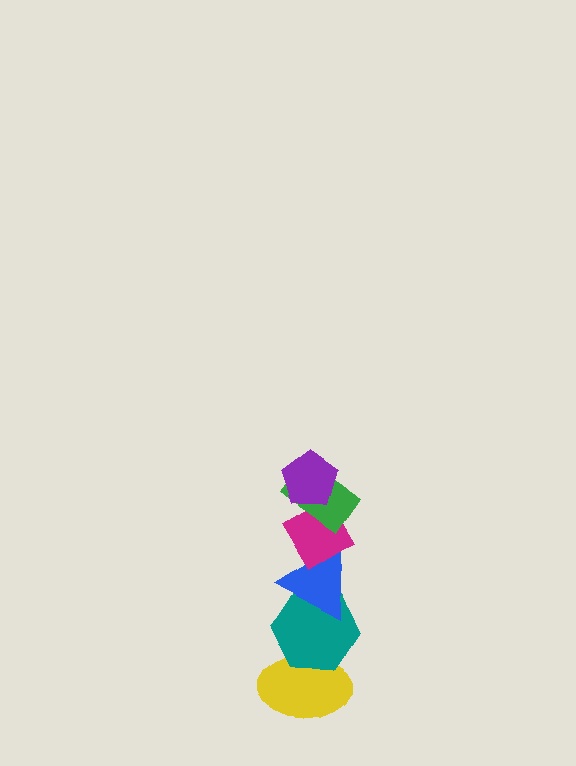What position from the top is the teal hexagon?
The teal hexagon is 5th from the top.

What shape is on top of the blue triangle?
The magenta diamond is on top of the blue triangle.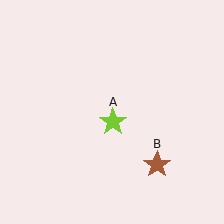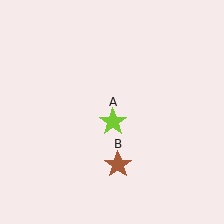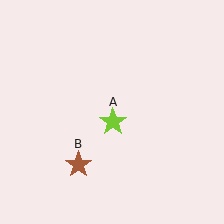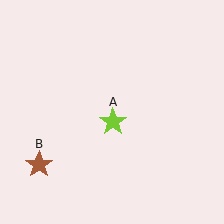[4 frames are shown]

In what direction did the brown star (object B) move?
The brown star (object B) moved left.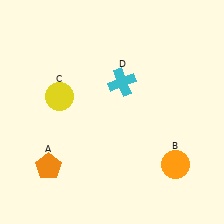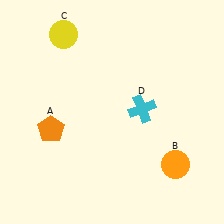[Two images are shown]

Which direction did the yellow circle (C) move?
The yellow circle (C) moved up.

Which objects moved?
The objects that moved are: the orange pentagon (A), the yellow circle (C), the cyan cross (D).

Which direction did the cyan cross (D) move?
The cyan cross (D) moved down.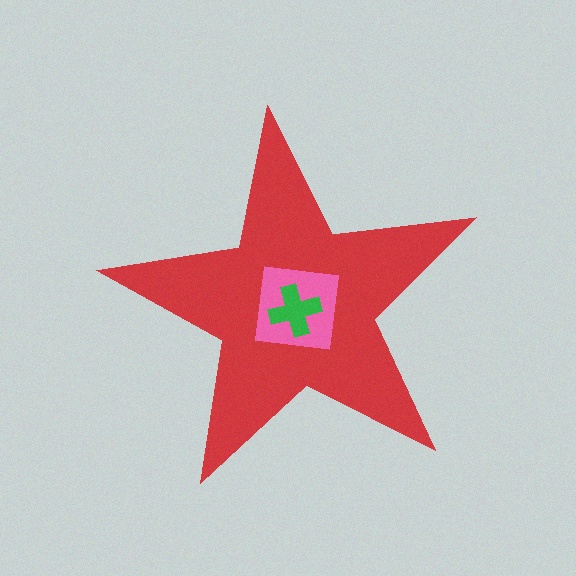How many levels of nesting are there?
3.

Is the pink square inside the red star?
Yes.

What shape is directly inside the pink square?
The green cross.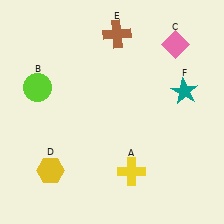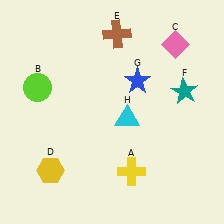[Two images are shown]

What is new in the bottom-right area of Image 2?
A cyan triangle (H) was added in the bottom-right area of Image 2.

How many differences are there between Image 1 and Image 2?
There are 2 differences between the two images.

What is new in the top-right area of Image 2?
A blue star (G) was added in the top-right area of Image 2.